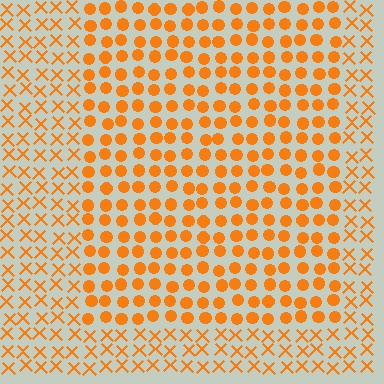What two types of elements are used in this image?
The image uses circles inside the rectangle region and X marks outside it.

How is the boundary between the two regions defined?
The boundary is defined by a change in element shape: circles inside vs. X marks outside. All elements share the same color and spacing.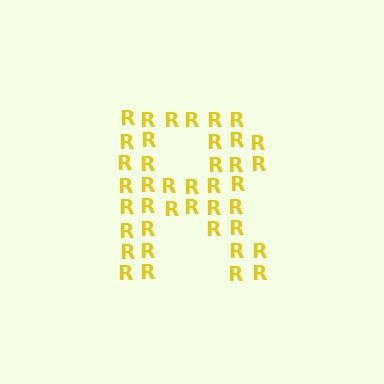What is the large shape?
The large shape is the letter R.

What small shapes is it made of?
It is made of small letter R's.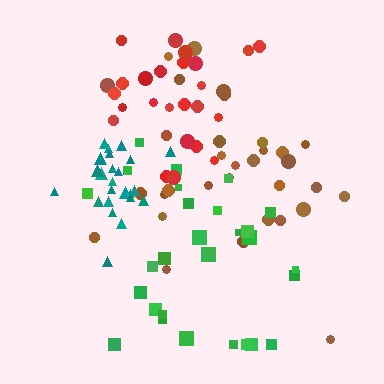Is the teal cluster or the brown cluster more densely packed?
Teal.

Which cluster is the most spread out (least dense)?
Brown.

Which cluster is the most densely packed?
Teal.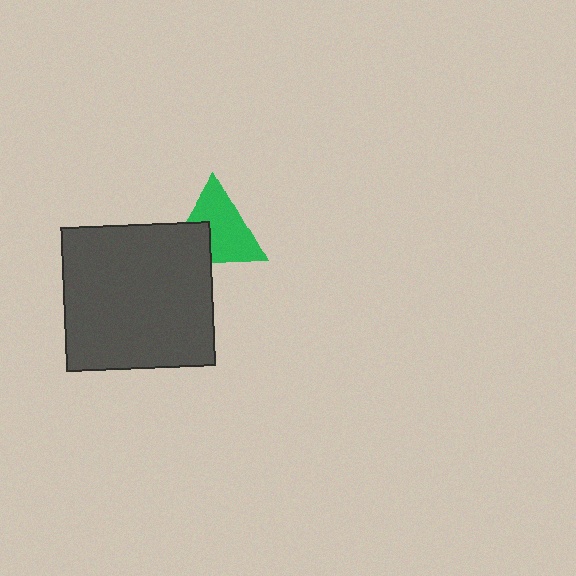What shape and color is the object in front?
The object in front is a dark gray rectangle.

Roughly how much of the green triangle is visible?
Most of it is visible (roughly 68%).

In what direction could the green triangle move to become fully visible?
The green triangle could move toward the upper-right. That would shift it out from behind the dark gray rectangle entirely.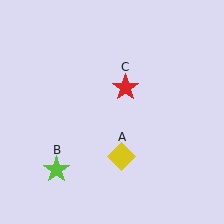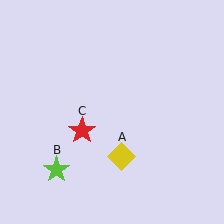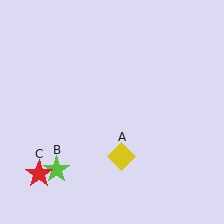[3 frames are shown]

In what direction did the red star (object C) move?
The red star (object C) moved down and to the left.